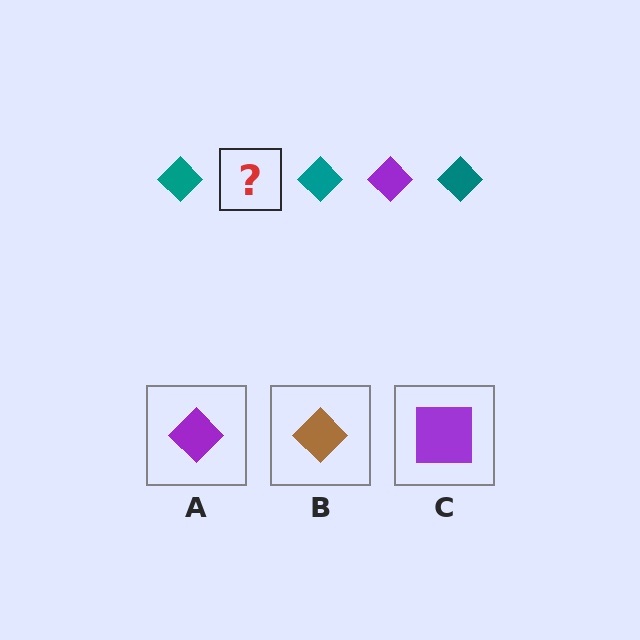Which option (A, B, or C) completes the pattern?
A.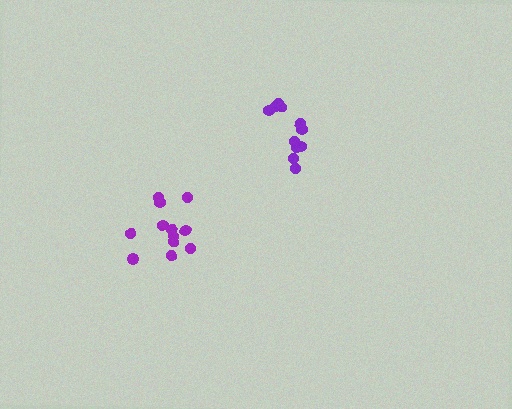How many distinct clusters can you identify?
There are 2 distinct clusters.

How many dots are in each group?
Group 1: 11 dots, Group 2: 12 dots (23 total).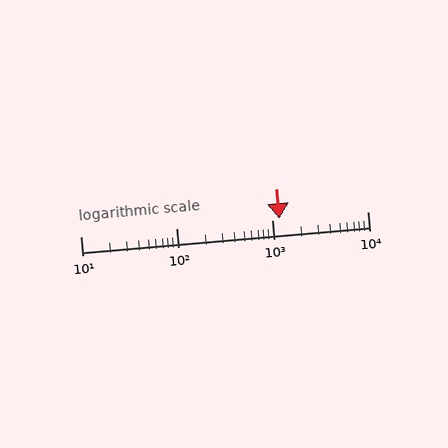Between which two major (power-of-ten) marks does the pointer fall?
The pointer is between 1000 and 10000.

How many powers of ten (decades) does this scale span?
The scale spans 3 decades, from 10 to 10000.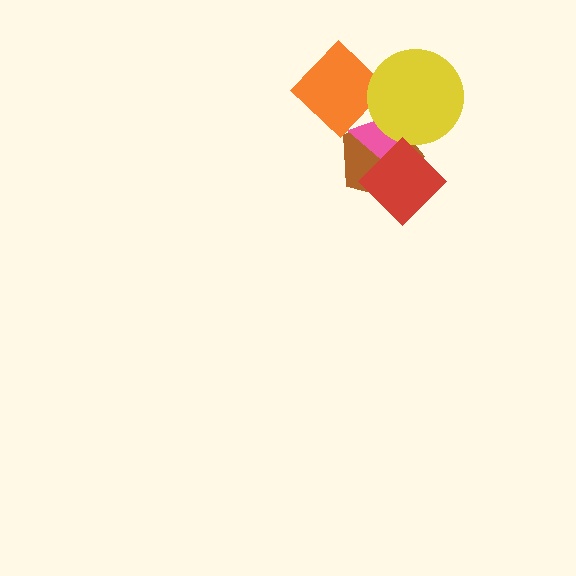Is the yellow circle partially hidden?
No, no other shape covers it.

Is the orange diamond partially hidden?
Yes, it is partially covered by another shape.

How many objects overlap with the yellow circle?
3 objects overlap with the yellow circle.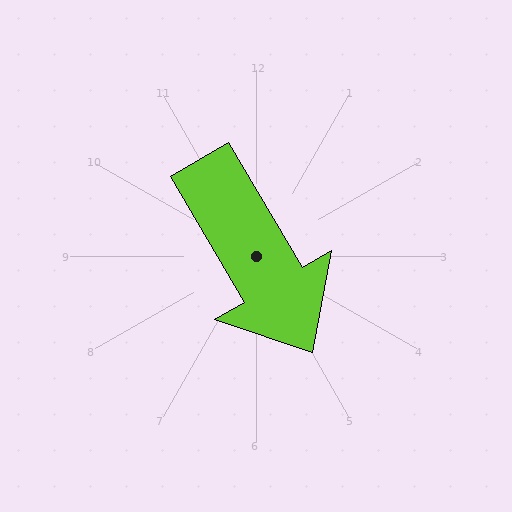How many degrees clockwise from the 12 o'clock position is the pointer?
Approximately 150 degrees.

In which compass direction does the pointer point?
Southeast.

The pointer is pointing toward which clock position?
Roughly 5 o'clock.